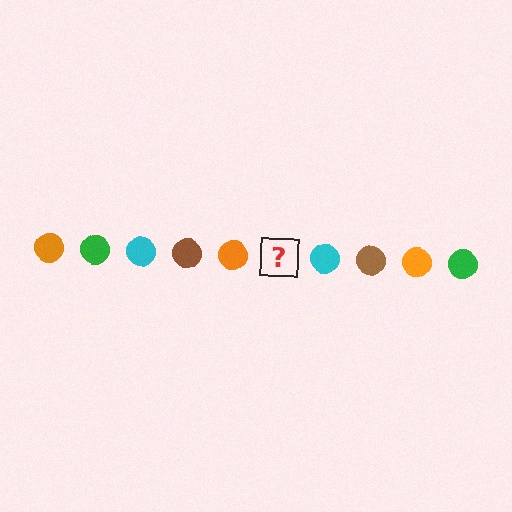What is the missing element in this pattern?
The missing element is a green circle.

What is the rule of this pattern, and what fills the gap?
The rule is that the pattern cycles through orange, green, cyan, brown circles. The gap should be filled with a green circle.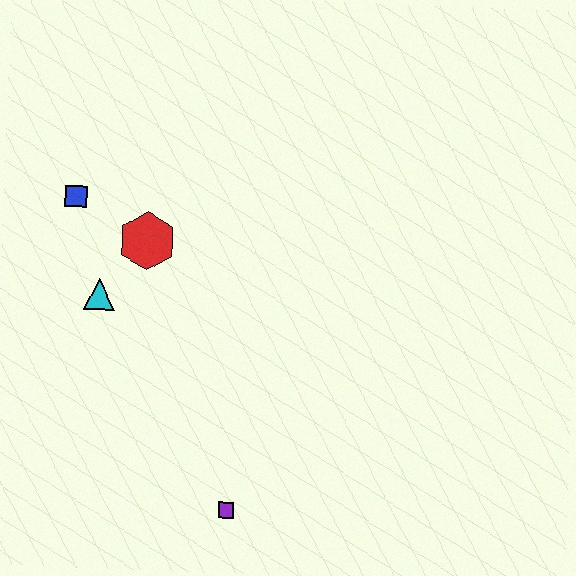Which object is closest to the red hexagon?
The cyan triangle is closest to the red hexagon.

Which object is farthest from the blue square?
The purple square is farthest from the blue square.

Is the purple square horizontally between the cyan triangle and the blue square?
No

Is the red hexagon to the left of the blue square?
No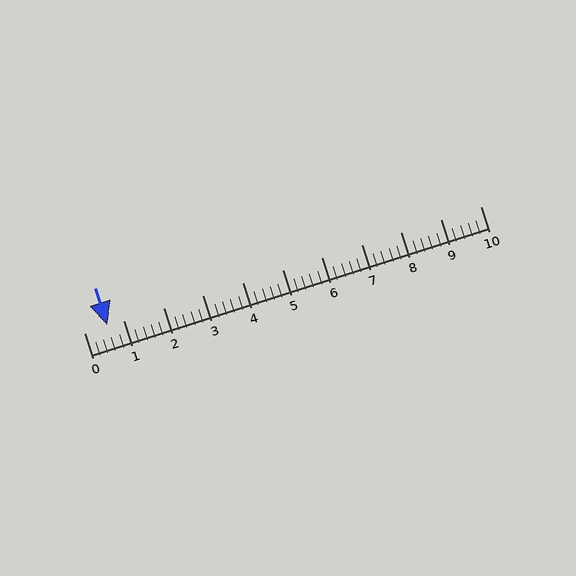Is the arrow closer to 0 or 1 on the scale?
The arrow is closer to 1.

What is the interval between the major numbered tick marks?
The major tick marks are spaced 1 units apart.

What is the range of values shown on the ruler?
The ruler shows values from 0 to 10.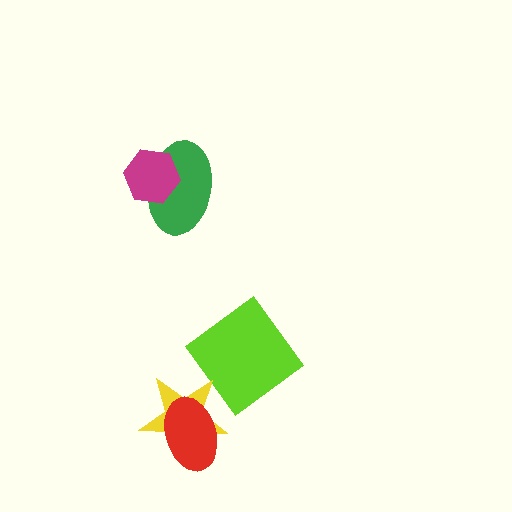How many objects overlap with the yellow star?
1 object overlaps with the yellow star.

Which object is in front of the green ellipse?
The magenta hexagon is in front of the green ellipse.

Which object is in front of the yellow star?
The red ellipse is in front of the yellow star.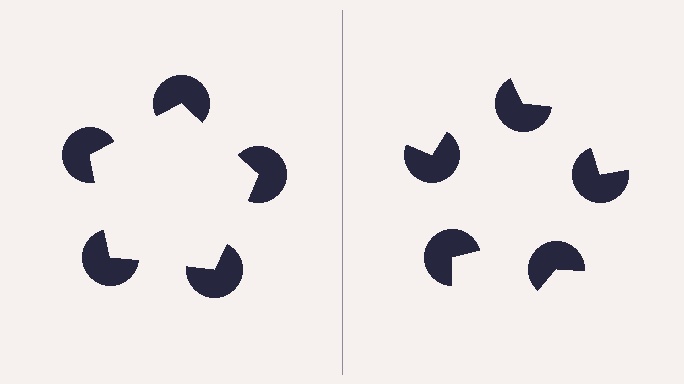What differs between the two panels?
The pac-man discs are positioned identically on both sides; only the wedge orientations differ. On the left they align to a pentagon; on the right they are misaligned.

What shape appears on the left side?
An illusory pentagon.